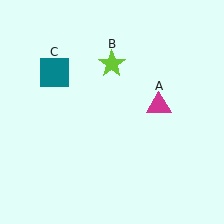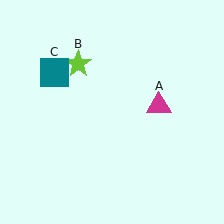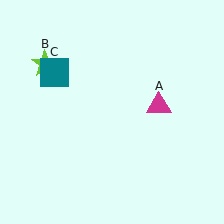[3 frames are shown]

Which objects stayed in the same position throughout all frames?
Magenta triangle (object A) and teal square (object C) remained stationary.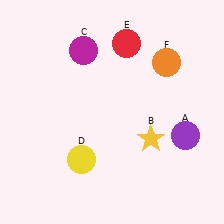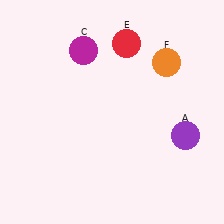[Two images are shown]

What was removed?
The yellow star (B), the yellow circle (D) were removed in Image 2.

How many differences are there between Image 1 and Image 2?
There are 2 differences between the two images.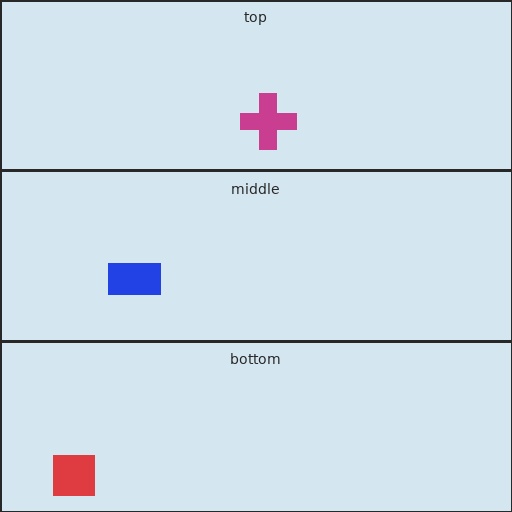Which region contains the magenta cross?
The top region.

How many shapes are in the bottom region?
1.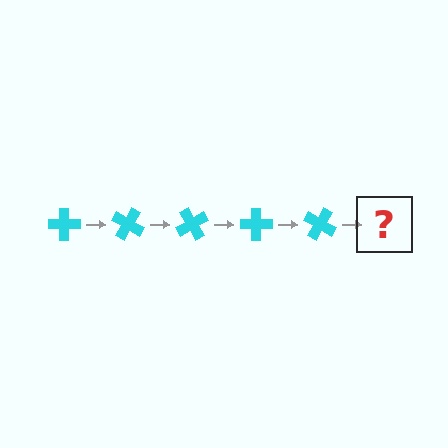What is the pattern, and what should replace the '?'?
The pattern is that the cross rotates 30 degrees each step. The '?' should be a cyan cross rotated 150 degrees.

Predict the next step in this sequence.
The next step is a cyan cross rotated 150 degrees.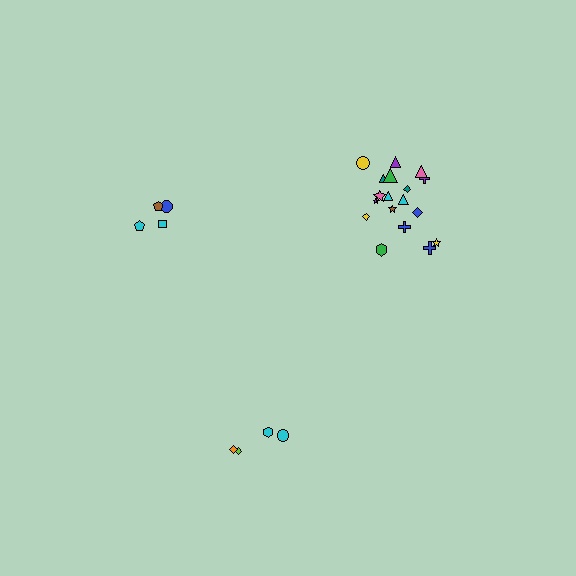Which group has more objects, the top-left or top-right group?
The top-right group.